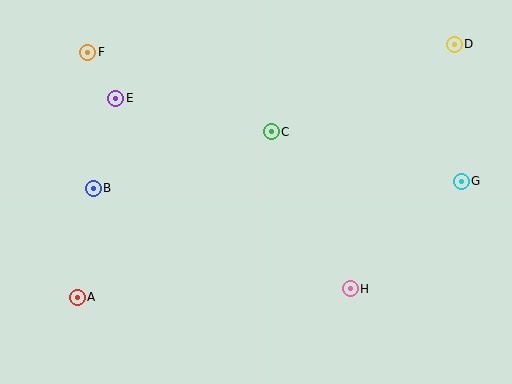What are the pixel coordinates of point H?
Point H is at (350, 289).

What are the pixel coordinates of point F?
Point F is at (88, 52).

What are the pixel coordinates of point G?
Point G is at (461, 181).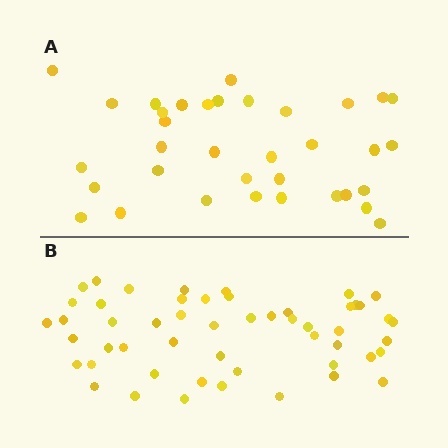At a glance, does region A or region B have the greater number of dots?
Region B (the bottom region) has more dots.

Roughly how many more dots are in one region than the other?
Region B has approximately 15 more dots than region A.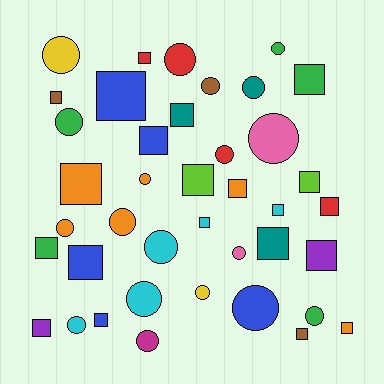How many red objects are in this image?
There are 4 red objects.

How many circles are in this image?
There are 19 circles.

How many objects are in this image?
There are 40 objects.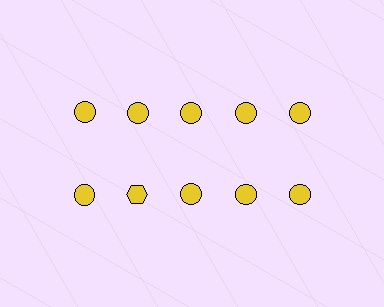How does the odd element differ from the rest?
It has a different shape: hexagon instead of circle.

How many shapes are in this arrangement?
There are 10 shapes arranged in a grid pattern.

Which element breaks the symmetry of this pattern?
The yellow hexagon in the second row, second from left column breaks the symmetry. All other shapes are yellow circles.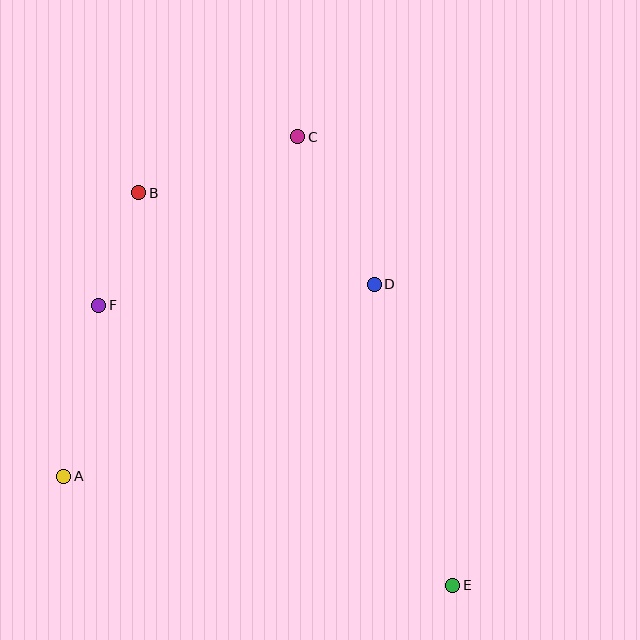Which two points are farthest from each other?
Points B and E are farthest from each other.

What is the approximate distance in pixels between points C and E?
The distance between C and E is approximately 475 pixels.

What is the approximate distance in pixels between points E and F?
The distance between E and F is approximately 452 pixels.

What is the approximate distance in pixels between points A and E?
The distance between A and E is approximately 404 pixels.